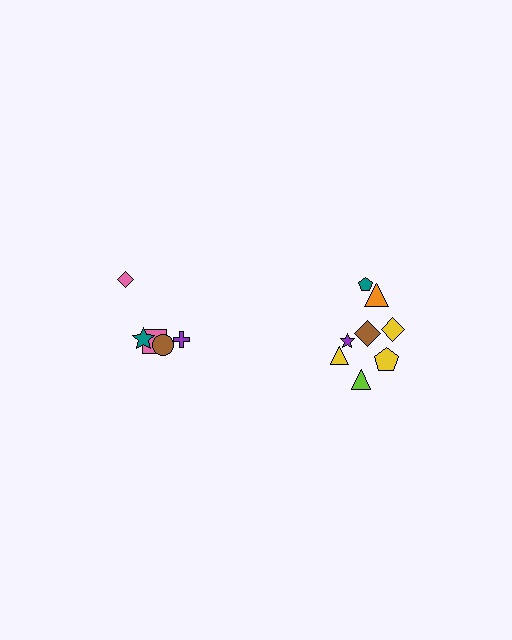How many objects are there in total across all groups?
There are 13 objects.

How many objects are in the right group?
There are 8 objects.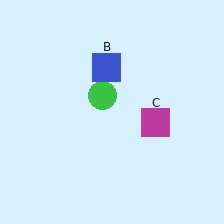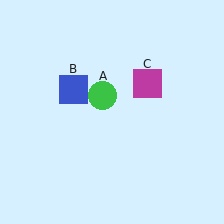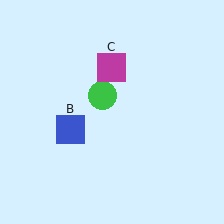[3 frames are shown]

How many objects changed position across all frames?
2 objects changed position: blue square (object B), magenta square (object C).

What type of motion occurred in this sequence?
The blue square (object B), magenta square (object C) rotated counterclockwise around the center of the scene.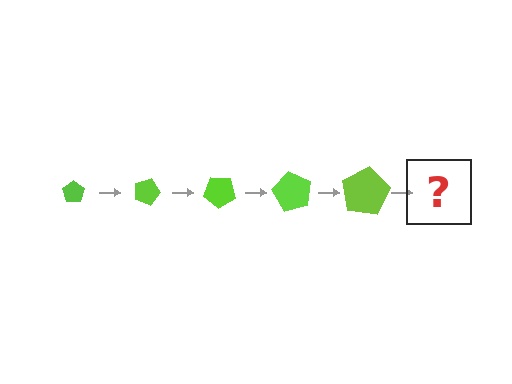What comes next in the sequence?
The next element should be a pentagon, larger than the previous one and rotated 100 degrees from the start.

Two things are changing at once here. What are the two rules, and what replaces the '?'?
The two rules are that the pentagon grows larger each step and it rotates 20 degrees each step. The '?' should be a pentagon, larger than the previous one and rotated 100 degrees from the start.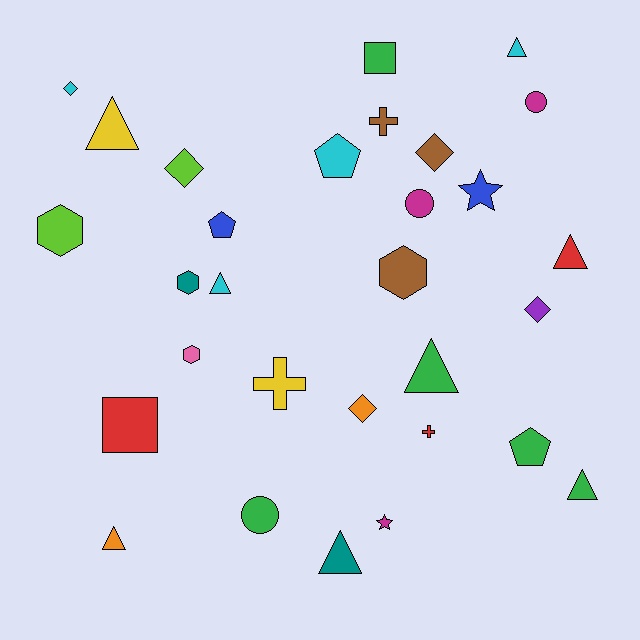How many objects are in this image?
There are 30 objects.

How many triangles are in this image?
There are 8 triangles.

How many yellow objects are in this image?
There are 2 yellow objects.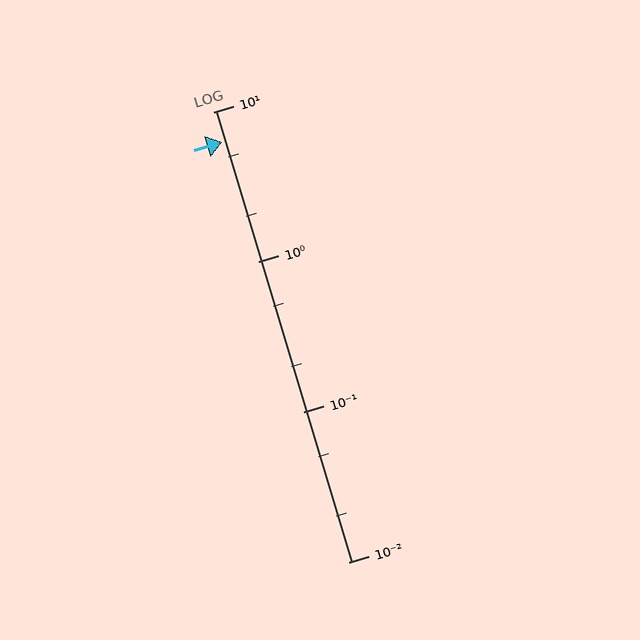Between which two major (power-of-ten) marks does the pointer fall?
The pointer is between 1 and 10.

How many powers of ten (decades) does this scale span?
The scale spans 3 decades, from 0.01 to 10.